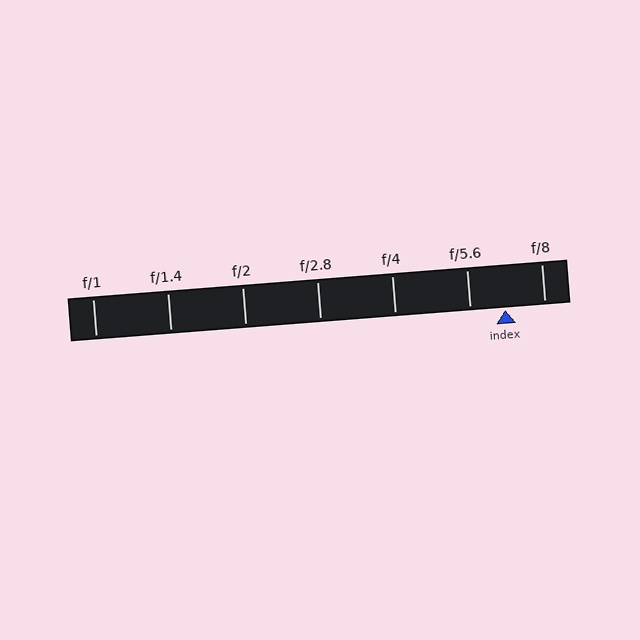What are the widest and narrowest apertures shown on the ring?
The widest aperture shown is f/1 and the narrowest is f/8.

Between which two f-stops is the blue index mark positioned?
The index mark is between f/5.6 and f/8.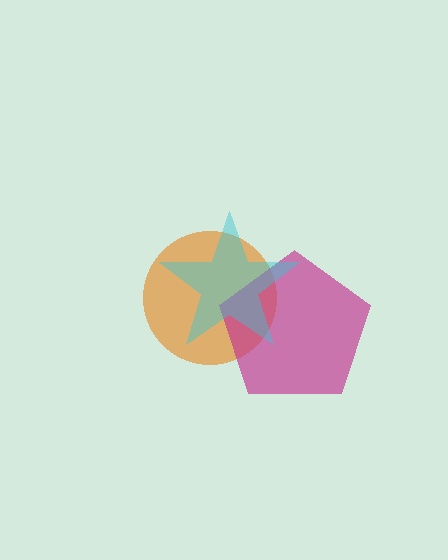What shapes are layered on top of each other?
The layered shapes are: an orange circle, a magenta pentagon, a cyan star.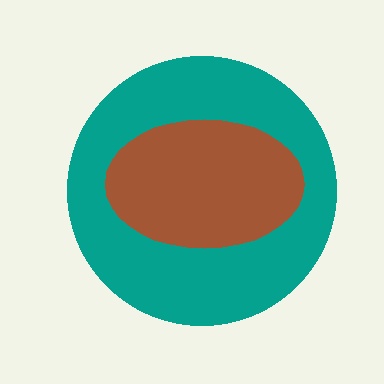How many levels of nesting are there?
2.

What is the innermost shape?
The brown ellipse.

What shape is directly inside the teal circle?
The brown ellipse.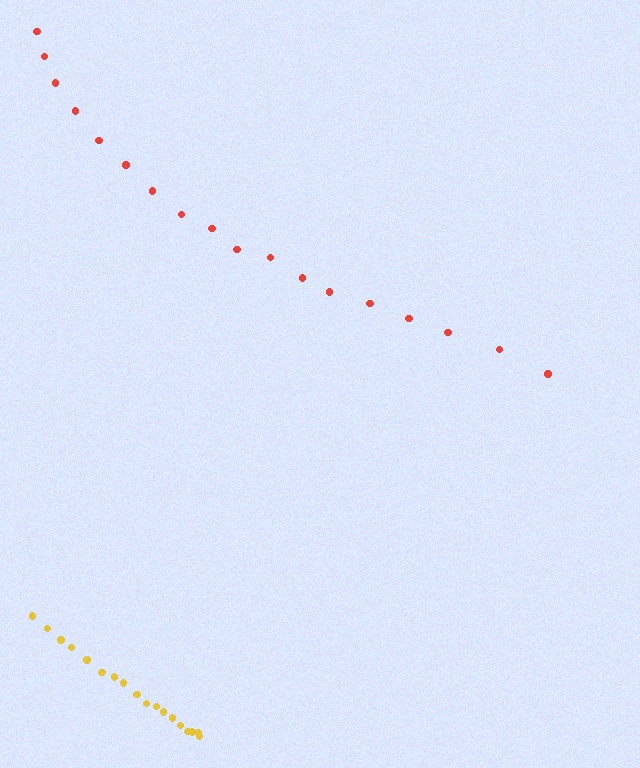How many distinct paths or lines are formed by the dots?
There are 2 distinct paths.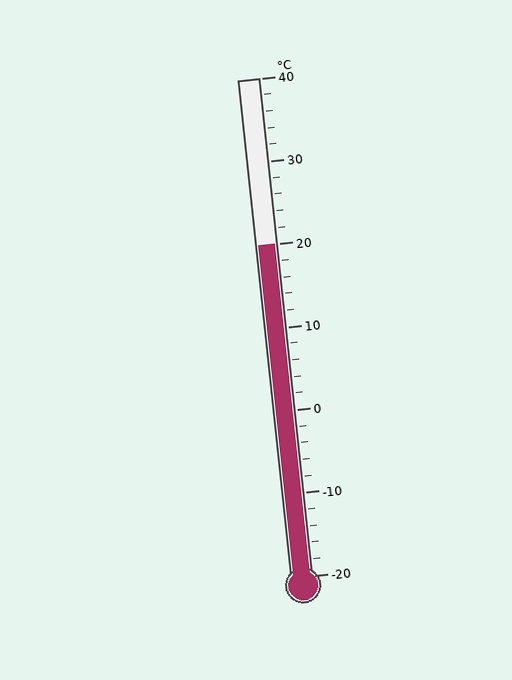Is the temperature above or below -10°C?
The temperature is above -10°C.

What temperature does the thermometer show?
The thermometer shows approximately 20°C.